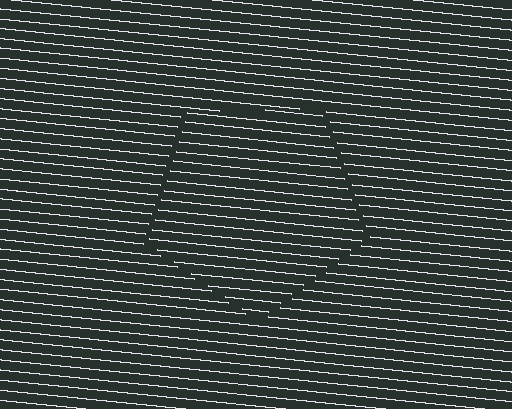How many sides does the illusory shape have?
5 sides — the line-ends trace a pentagon.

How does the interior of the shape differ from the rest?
The interior of the shape contains the same grating, shifted by half a period — the contour is defined by the phase discontinuity where line-ends from the inner and outer gratings abut.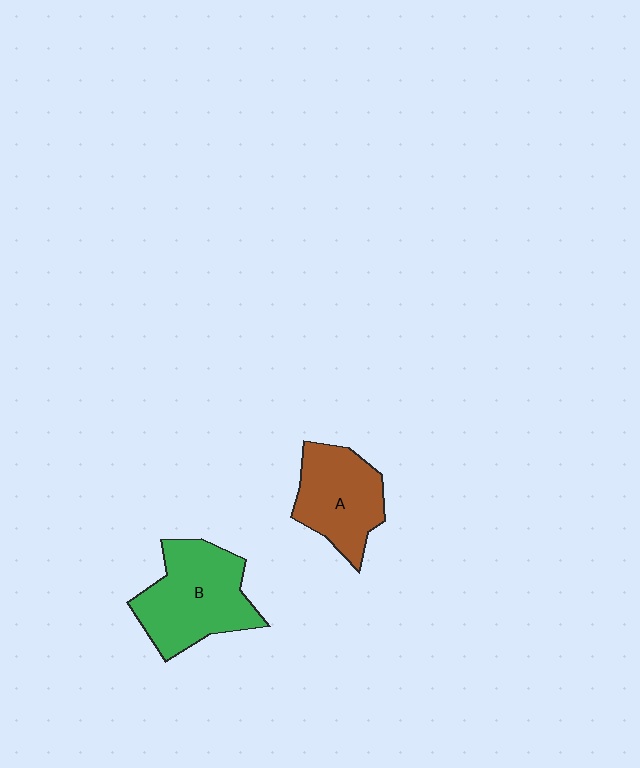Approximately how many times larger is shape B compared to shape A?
Approximately 1.3 times.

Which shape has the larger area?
Shape B (green).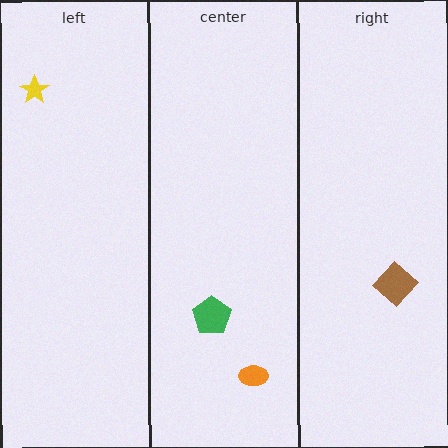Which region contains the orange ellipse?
The center region.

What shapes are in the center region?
The orange ellipse, the green pentagon.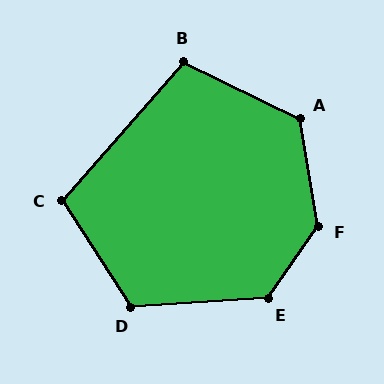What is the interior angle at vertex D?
Approximately 119 degrees (obtuse).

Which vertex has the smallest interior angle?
B, at approximately 105 degrees.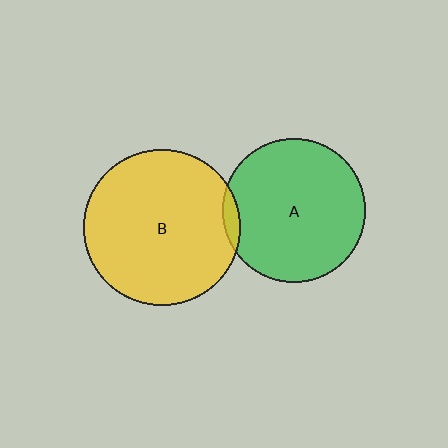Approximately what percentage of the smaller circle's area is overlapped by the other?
Approximately 5%.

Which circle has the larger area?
Circle B (yellow).